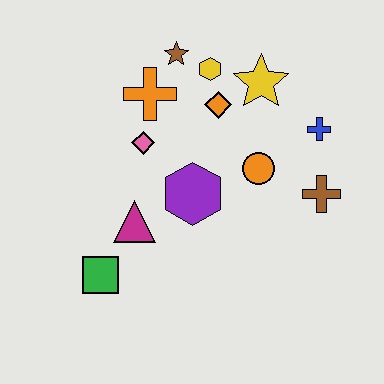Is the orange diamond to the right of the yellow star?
No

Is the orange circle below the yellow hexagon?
Yes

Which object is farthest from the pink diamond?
The brown cross is farthest from the pink diamond.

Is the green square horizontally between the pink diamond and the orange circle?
No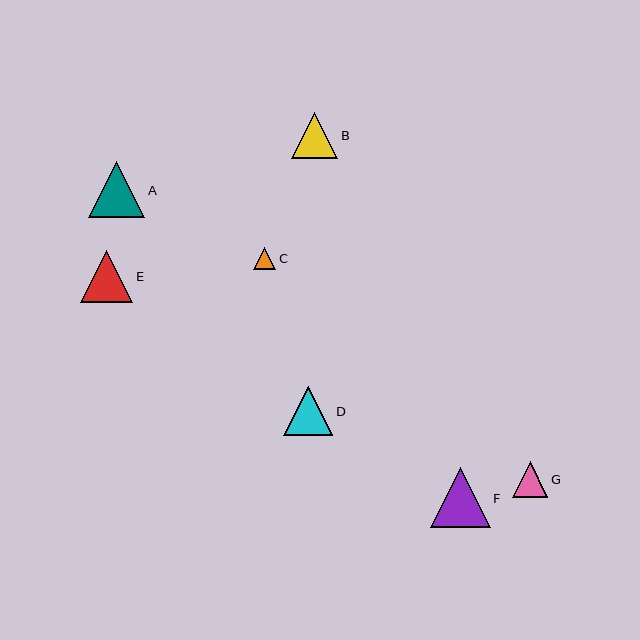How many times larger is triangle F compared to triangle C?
Triangle F is approximately 2.6 times the size of triangle C.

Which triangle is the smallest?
Triangle C is the smallest with a size of approximately 22 pixels.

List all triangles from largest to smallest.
From largest to smallest: F, A, E, D, B, G, C.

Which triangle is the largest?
Triangle F is the largest with a size of approximately 60 pixels.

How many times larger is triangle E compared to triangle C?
Triangle E is approximately 2.3 times the size of triangle C.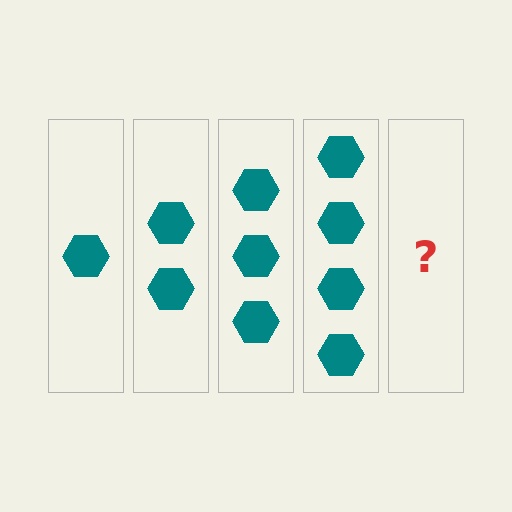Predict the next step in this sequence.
The next step is 5 hexagons.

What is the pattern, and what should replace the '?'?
The pattern is that each step adds one more hexagon. The '?' should be 5 hexagons.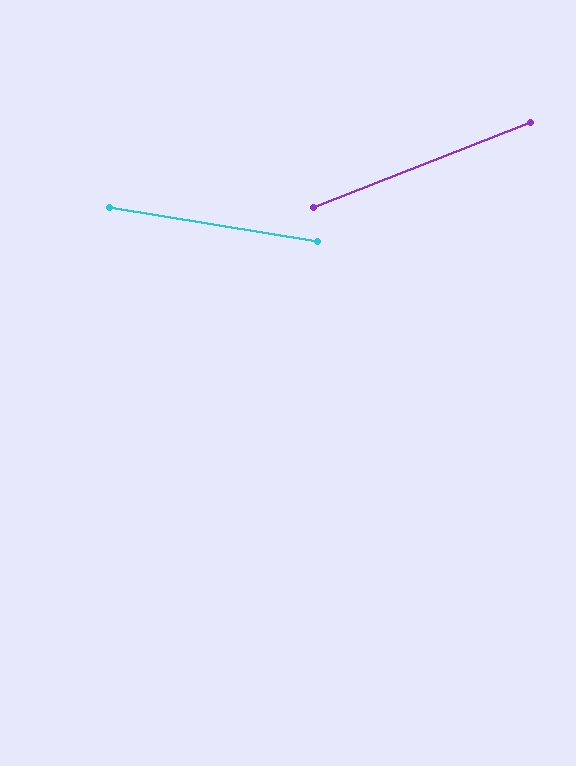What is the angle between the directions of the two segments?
Approximately 31 degrees.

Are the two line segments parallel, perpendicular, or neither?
Neither parallel nor perpendicular — they differ by about 31°.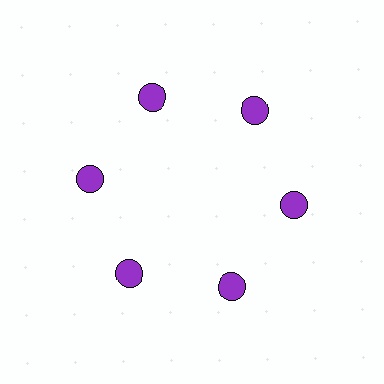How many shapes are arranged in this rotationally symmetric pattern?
There are 6 shapes, arranged in 6 groups of 1.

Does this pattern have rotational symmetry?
Yes, this pattern has 6-fold rotational symmetry. It looks the same after rotating 60 degrees around the center.